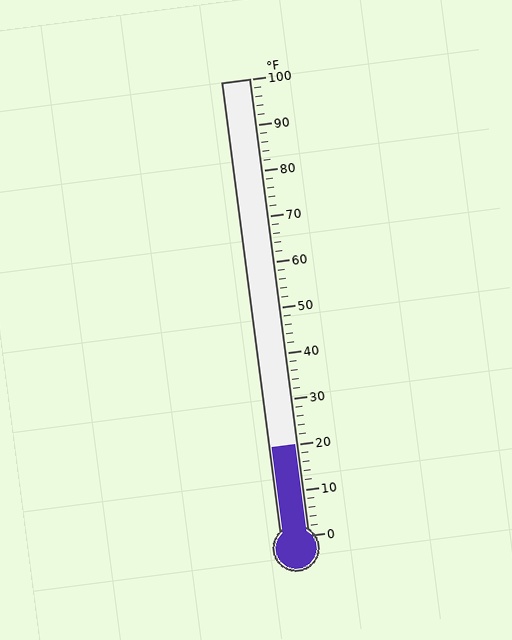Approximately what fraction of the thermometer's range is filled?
The thermometer is filled to approximately 20% of its range.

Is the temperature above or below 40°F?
The temperature is below 40°F.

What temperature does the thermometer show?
The thermometer shows approximately 20°F.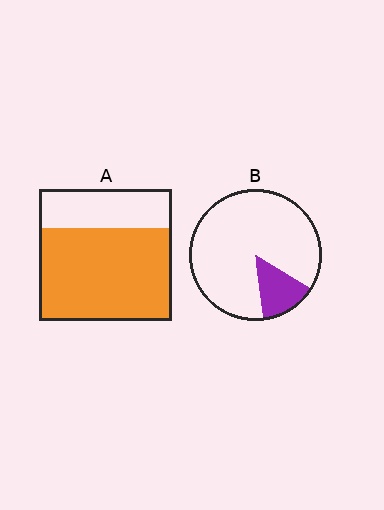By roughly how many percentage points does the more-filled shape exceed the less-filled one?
By roughly 55 percentage points (A over B).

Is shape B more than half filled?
No.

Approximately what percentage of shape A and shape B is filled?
A is approximately 70% and B is approximately 15%.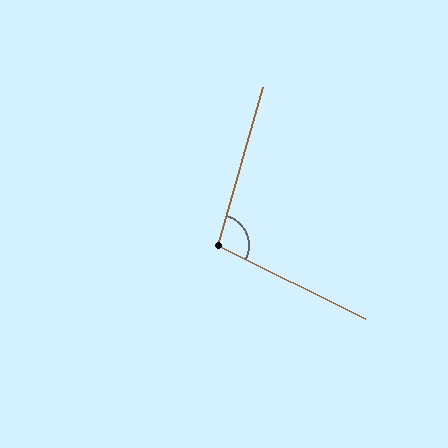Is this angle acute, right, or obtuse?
It is obtuse.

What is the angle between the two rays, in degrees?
Approximately 101 degrees.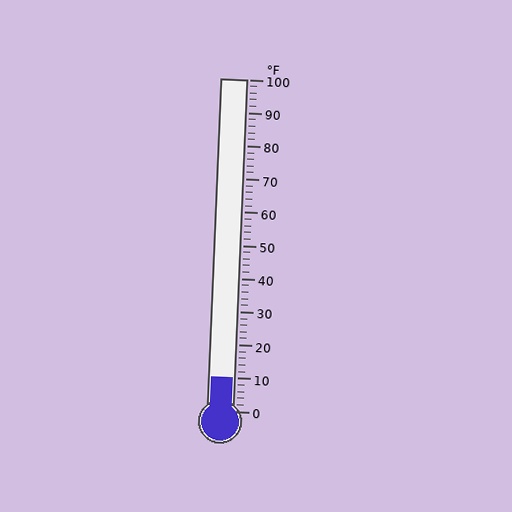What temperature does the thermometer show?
The thermometer shows approximately 10°F.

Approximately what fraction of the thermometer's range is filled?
The thermometer is filled to approximately 10% of its range.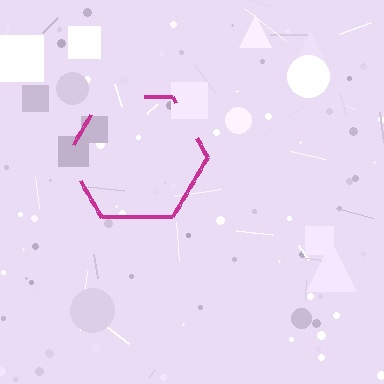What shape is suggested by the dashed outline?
The dashed outline suggests a hexagon.